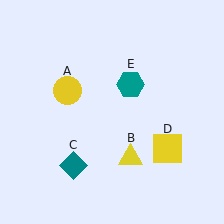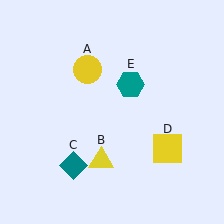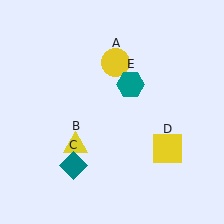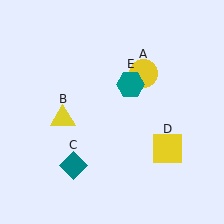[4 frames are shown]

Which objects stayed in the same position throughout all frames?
Teal diamond (object C) and yellow square (object D) and teal hexagon (object E) remained stationary.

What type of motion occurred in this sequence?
The yellow circle (object A), yellow triangle (object B) rotated clockwise around the center of the scene.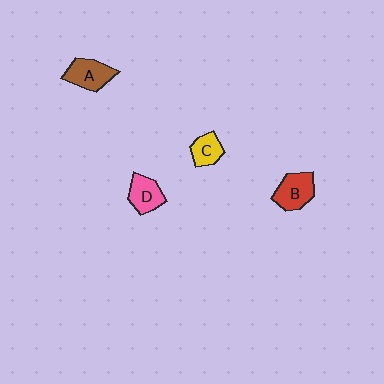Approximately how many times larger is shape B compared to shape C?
Approximately 1.5 times.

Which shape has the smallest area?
Shape C (yellow).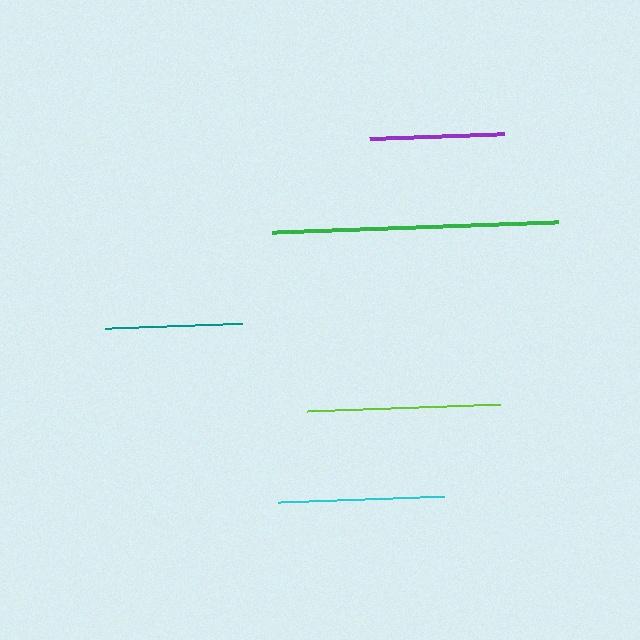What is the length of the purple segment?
The purple segment is approximately 134 pixels long.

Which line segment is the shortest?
The purple line is the shortest at approximately 134 pixels.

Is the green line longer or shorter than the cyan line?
The green line is longer than the cyan line.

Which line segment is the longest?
The green line is the longest at approximately 286 pixels.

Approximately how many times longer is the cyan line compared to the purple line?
The cyan line is approximately 1.2 times the length of the purple line.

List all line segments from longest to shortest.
From longest to shortest: green, lime, cyan, teal, purple.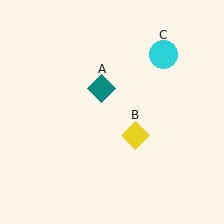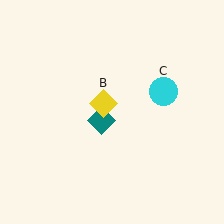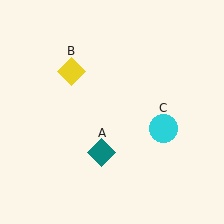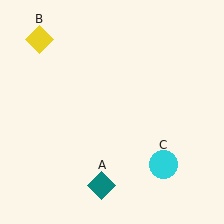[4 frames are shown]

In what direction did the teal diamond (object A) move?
The teal diamond (object A) moved down.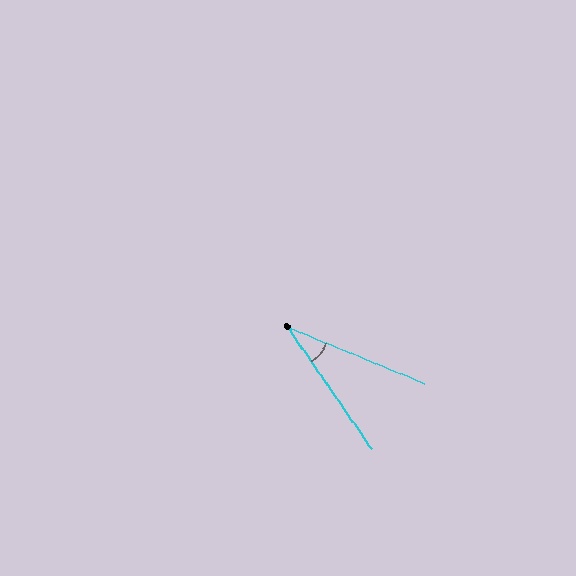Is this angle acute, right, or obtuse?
It is acute.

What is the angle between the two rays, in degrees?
Approximately 33 degrees.